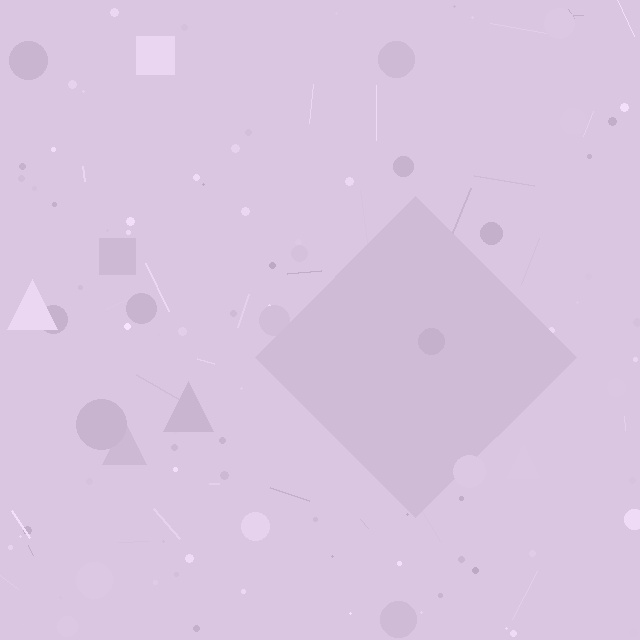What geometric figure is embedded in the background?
A diamond is embedded in the background.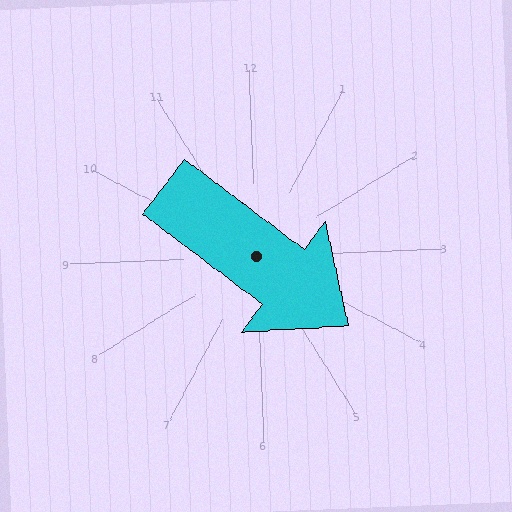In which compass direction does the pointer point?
Southeast.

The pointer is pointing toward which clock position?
Roughly 4 o'clock.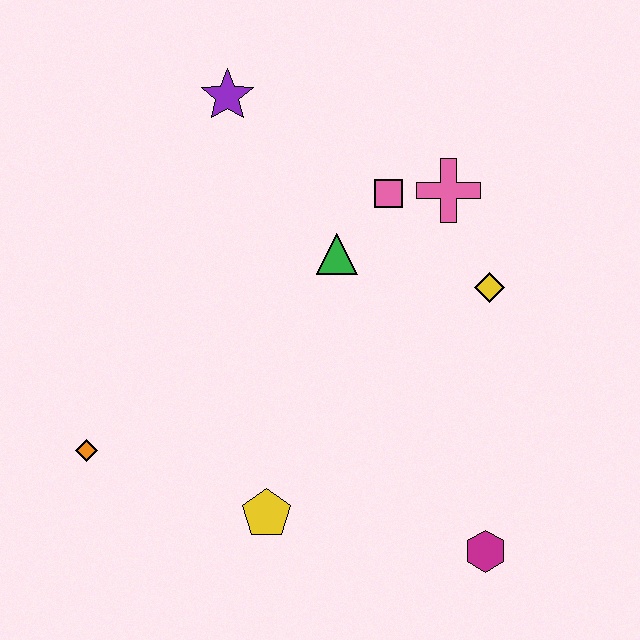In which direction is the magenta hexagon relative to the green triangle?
The magenta hexagon is below the green triangle.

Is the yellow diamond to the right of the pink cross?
Yes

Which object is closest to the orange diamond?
The yellow pentagon is closest to the orange diamond.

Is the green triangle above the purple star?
No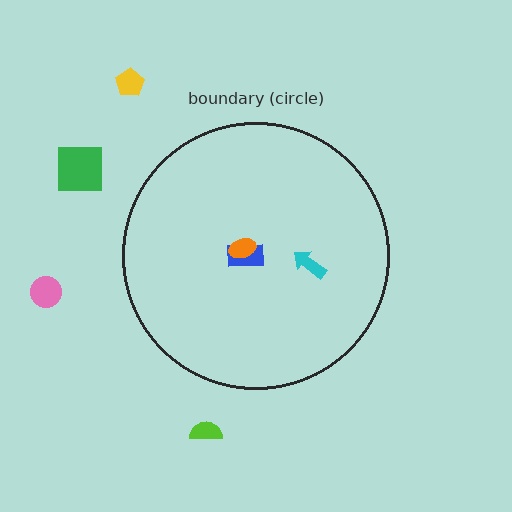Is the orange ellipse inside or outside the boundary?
Inside.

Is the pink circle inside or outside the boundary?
Outside.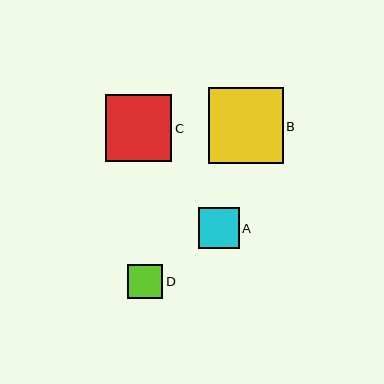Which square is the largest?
Square B is the largest with a size of approximately 75 pixels.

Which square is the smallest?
Square D is the smallest with a size of approximately 35 pixels.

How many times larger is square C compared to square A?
Square C is approximately 1.6 times the size of square A.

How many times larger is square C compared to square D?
Square C is approximately 1.9 times the size of square D.